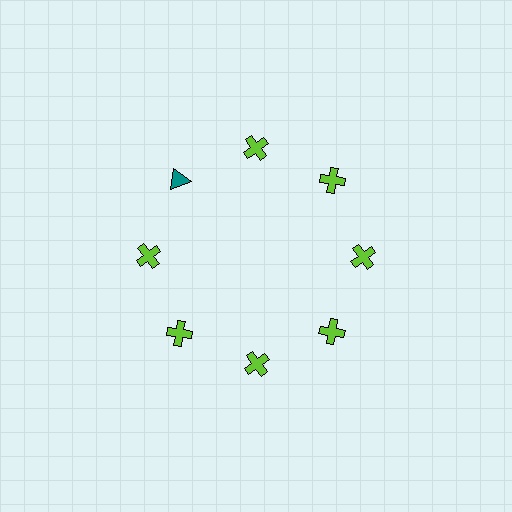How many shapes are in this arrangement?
There are 8 shapes arranged in a ring pattern.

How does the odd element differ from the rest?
It differs in both color (teal instead of lime) and shape (triangle instead of cross).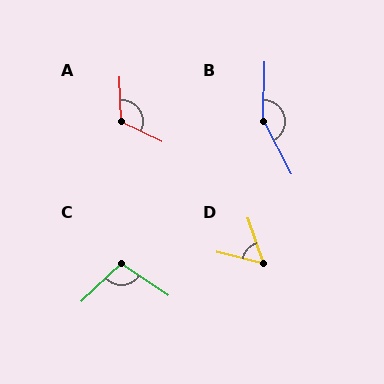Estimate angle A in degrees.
Approximately 118 degrees.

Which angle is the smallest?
D, at approximately 57 degrees.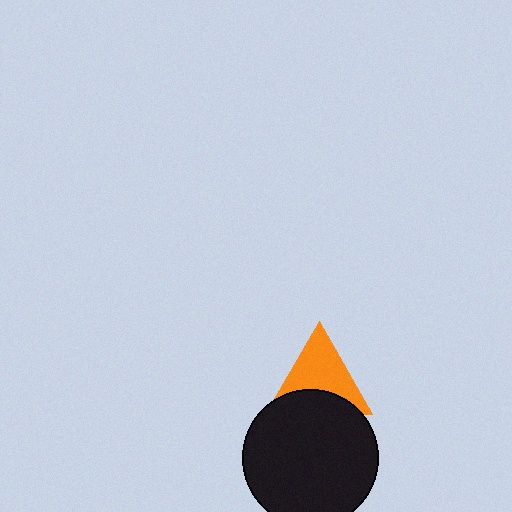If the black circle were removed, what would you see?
You would see the complete orange triangle.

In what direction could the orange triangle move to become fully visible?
The orange triangle could move up. That would shift it out from behind the black circle entirely.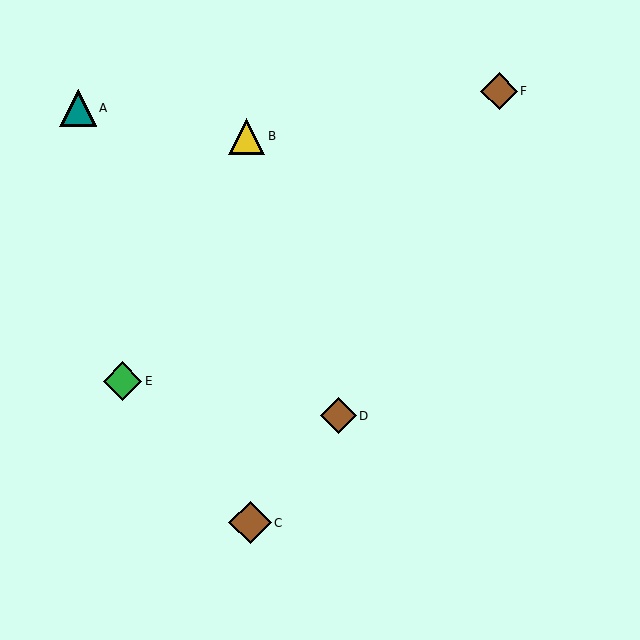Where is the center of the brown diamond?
The center of the brown diamond is at (499, 91).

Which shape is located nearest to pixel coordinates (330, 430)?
The brown diamond (labeled D) at (338, 416) is nearest to that location.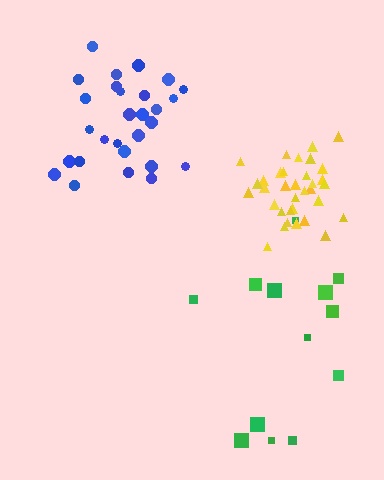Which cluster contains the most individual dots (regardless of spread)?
Yellow (34).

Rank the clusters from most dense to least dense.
yellow, blue, green.